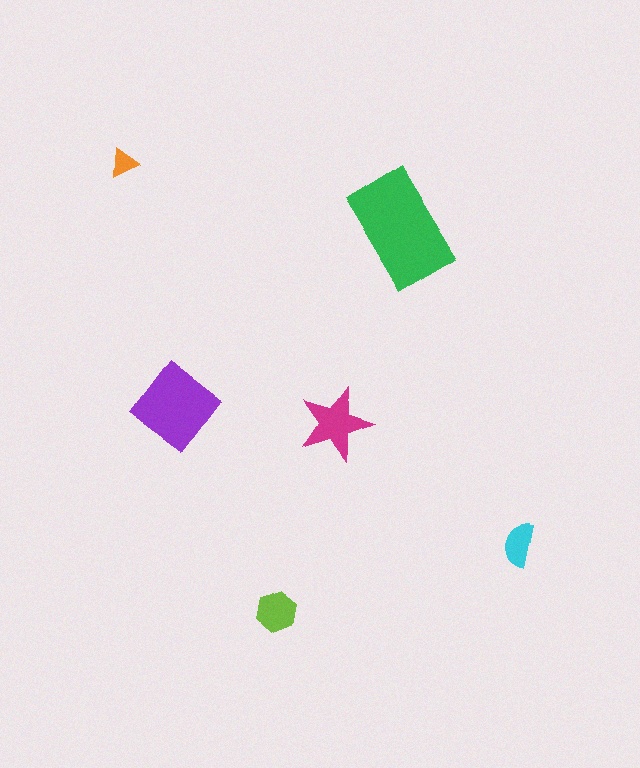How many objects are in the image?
There are 6 objects in the image.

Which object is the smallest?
The orange triangle.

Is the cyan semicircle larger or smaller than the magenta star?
Smaller.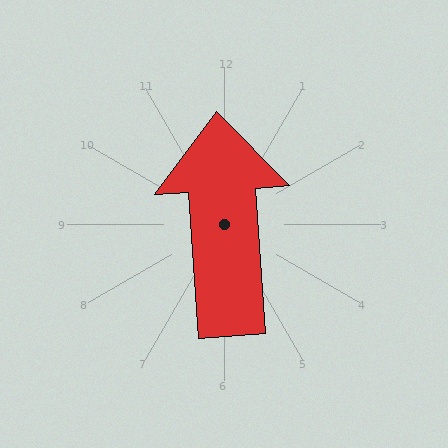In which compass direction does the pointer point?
North.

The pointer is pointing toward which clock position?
Roughly 12 o'clock.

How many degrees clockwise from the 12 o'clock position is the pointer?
Approximately 356 degrees.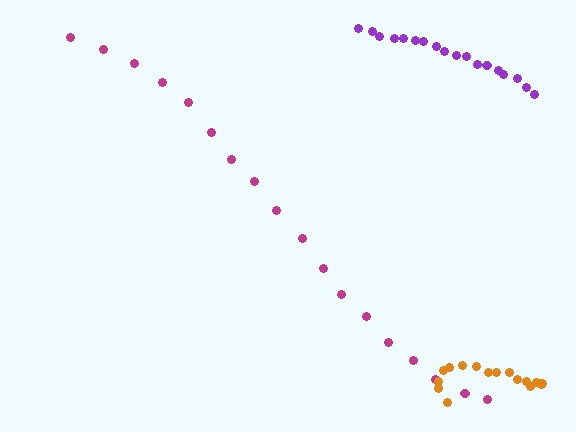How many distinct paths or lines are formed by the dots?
There are 3 distinct paths.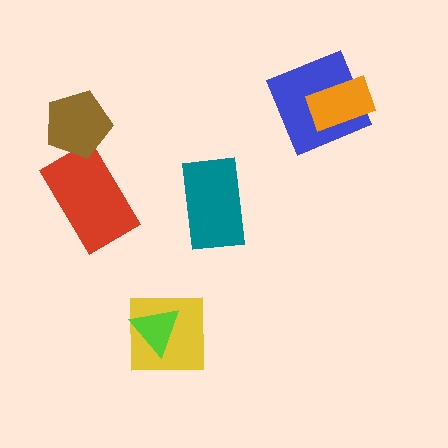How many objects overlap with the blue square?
1 object overlaps with the blue square.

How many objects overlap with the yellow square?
1 object overlaps with the yellow square.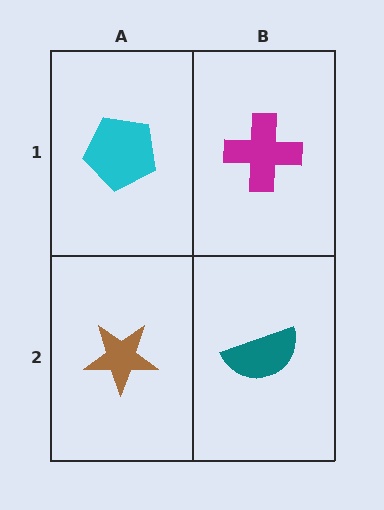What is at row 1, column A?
A cyan pentagon.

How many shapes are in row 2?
2 shapes.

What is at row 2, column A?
A brown star.